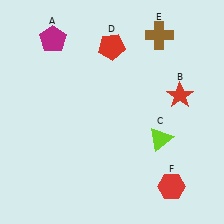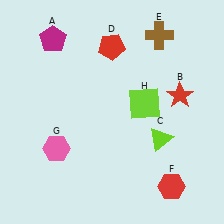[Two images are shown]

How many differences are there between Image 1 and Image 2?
There are 2 differences between the two images.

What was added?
A pink hexagon (G), a lime square (H) were added in Image 2.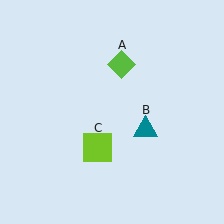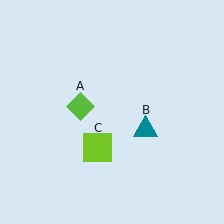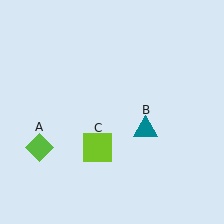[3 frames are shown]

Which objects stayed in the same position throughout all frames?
Teal triangle (object B) and lime square (object C) remained stationary.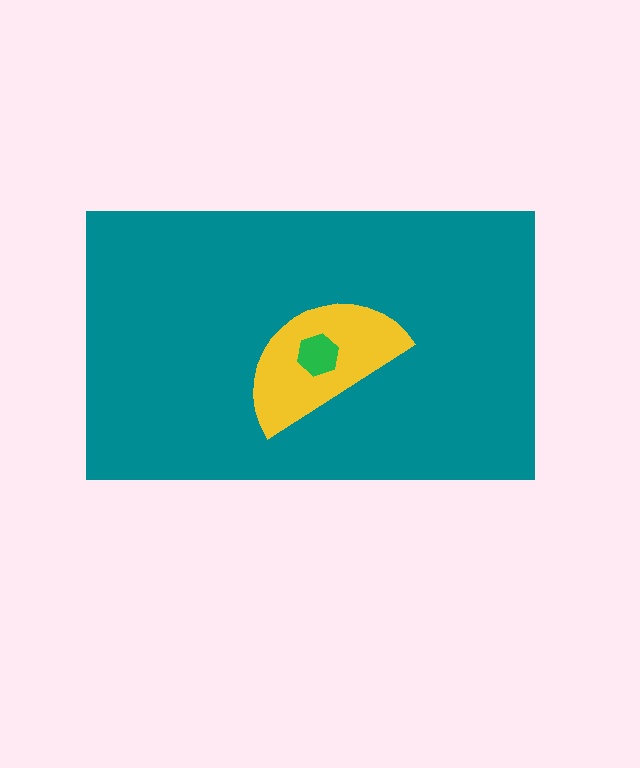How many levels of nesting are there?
3.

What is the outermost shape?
The teal rectangle.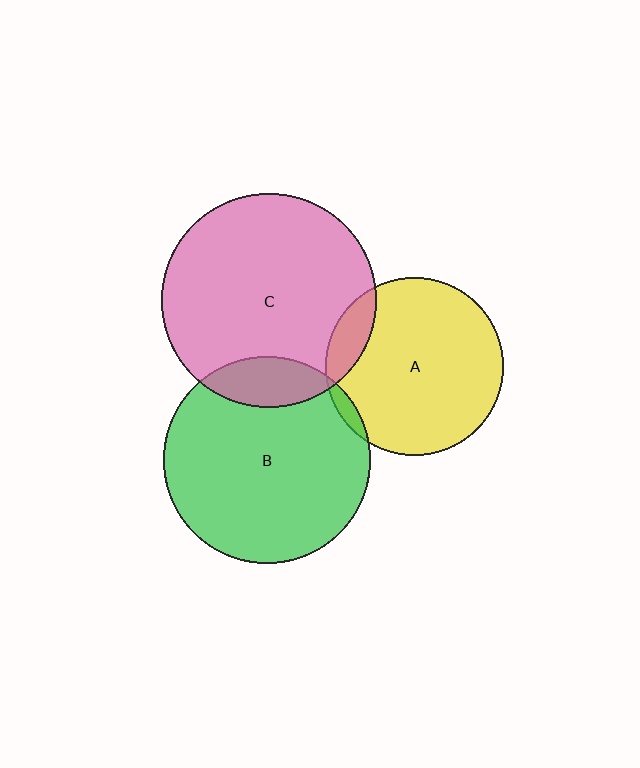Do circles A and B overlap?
Yes.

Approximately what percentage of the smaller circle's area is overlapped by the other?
Approximately 5%.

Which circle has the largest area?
Circle C (pink).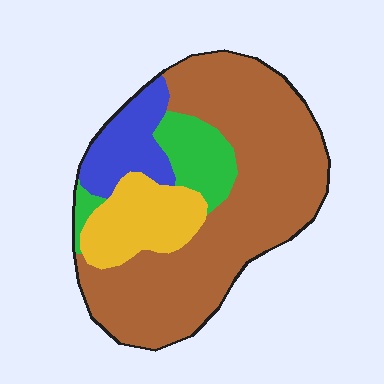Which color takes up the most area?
Brown, at roughly 60%.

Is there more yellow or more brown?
Brown.